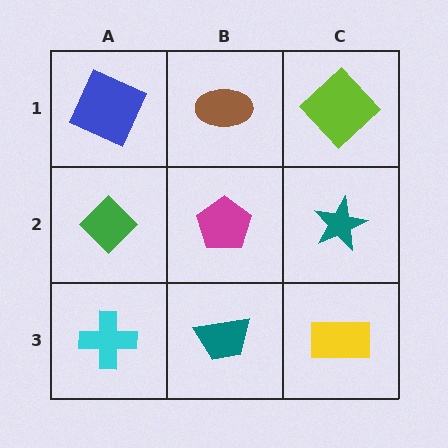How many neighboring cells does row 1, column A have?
2.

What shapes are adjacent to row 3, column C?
A teal star (row 2, column C), a teal trapezoid (row 3, column B).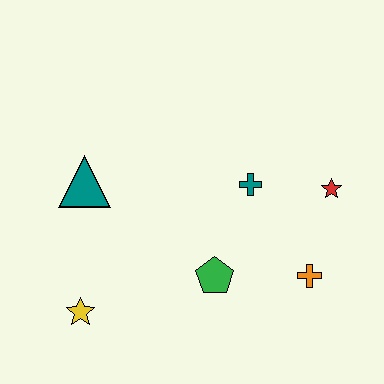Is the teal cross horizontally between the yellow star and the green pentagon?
No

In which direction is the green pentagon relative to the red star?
The green pentagon is to the left of the red star.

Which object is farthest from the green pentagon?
The teal triangle is farthest from the green pentagon.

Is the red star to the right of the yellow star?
Yes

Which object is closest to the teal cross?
The red star is closest to the teal cross.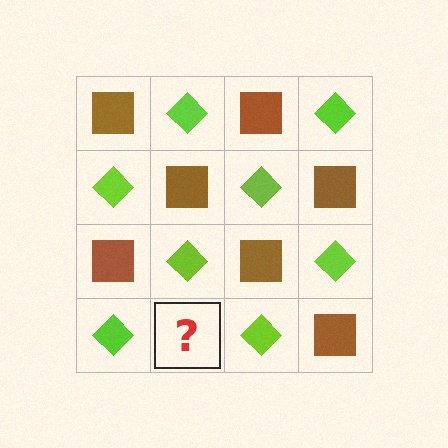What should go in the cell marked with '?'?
The missing cell should contain a brown square.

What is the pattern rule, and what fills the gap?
The rule is that it alternates brown square and lime diamond in a checkerboard pattern. The gap should be filled with a brown square.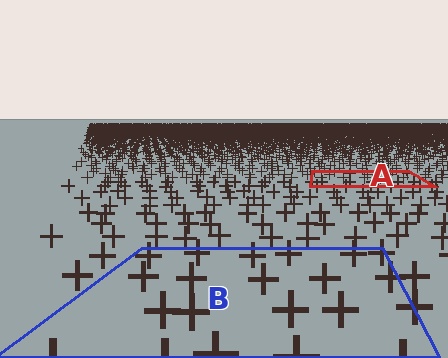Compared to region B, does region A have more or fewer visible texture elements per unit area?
Region A has more texture elements per unit area — they are packed more densely because it is farther away.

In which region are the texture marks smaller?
The texture marks are smaller in region A, because it is farther away.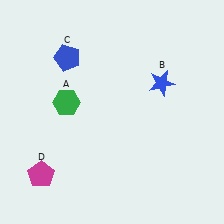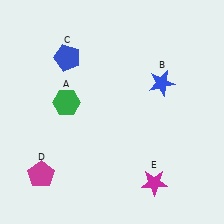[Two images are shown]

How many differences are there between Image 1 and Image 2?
There is 1 difference between the two images.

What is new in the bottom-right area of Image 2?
A magenta star (E) was added in the bottom-right area of Image 2.